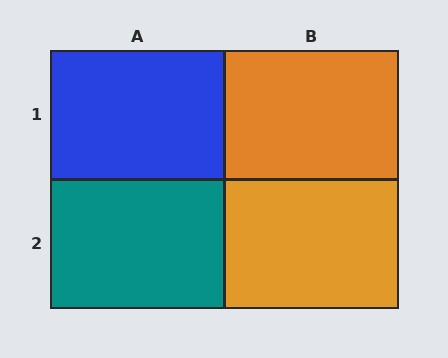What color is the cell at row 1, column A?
Blue.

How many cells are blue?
1 cell is blue.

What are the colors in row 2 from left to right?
Teal, orange.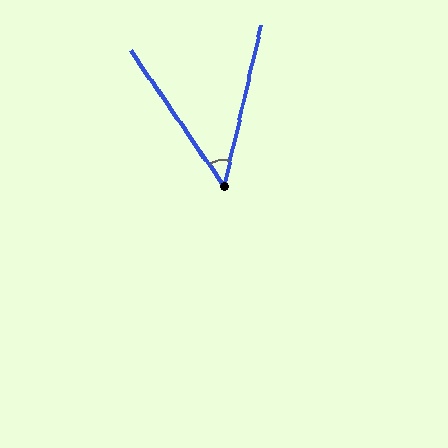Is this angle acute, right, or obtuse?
It is acute.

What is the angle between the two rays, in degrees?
Approximately 47 degrees.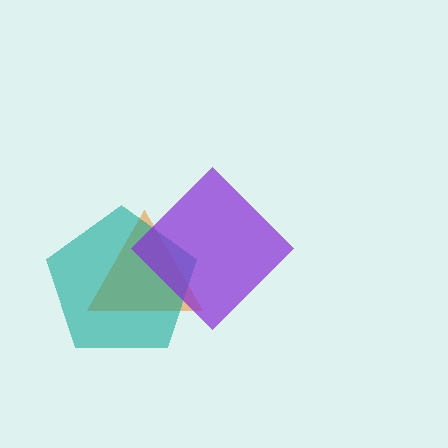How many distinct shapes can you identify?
There are 3 distinct shapes: an orange triangle, a teal pentagon, a purple diamond.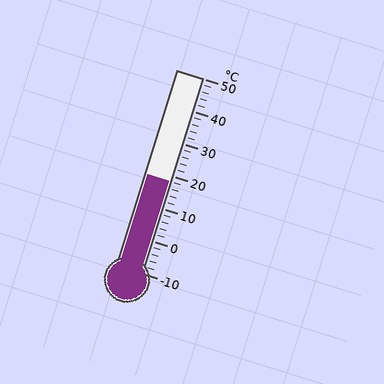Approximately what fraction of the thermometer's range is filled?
The thermometer is filled to approximately 45% of its range.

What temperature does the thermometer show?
The thermometer shows approximately 18°C.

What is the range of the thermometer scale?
The thermometer scale ranges from -10°C to 50°C.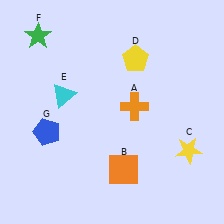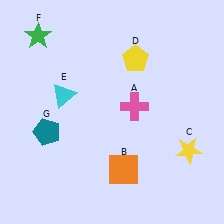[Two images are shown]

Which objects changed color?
A changed from orange to pink. G changed from blue to teal.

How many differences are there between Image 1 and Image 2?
There are 2 differences between the two images.